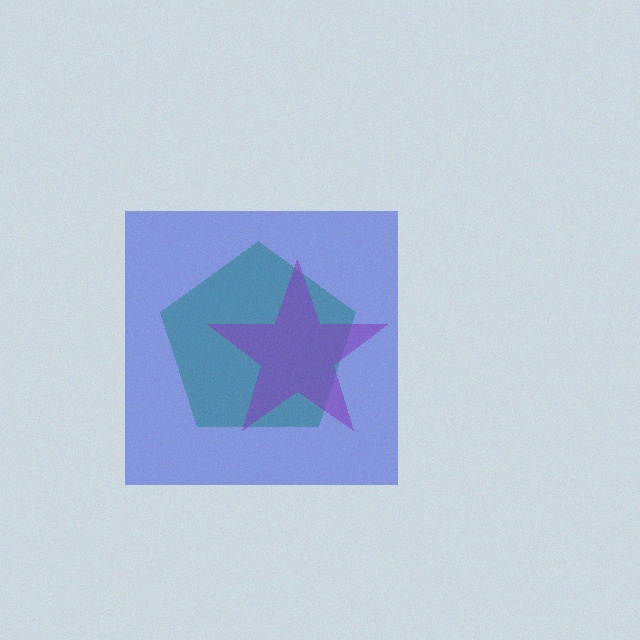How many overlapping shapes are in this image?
There are 3 overlapping shapes in the image.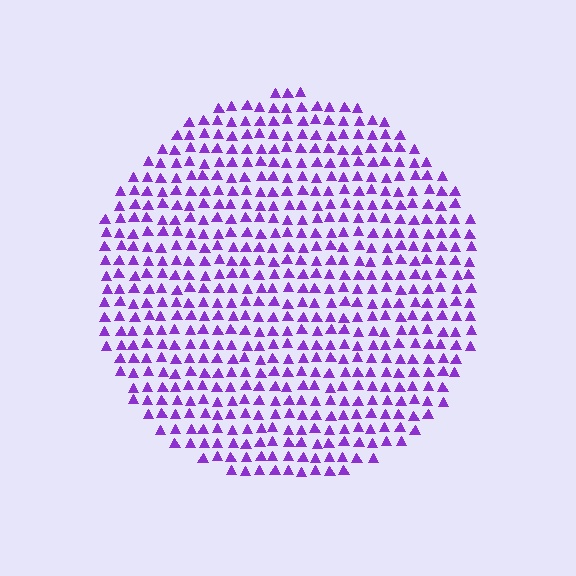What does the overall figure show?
The overall figure shows a circle.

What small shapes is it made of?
It is made of small triangles.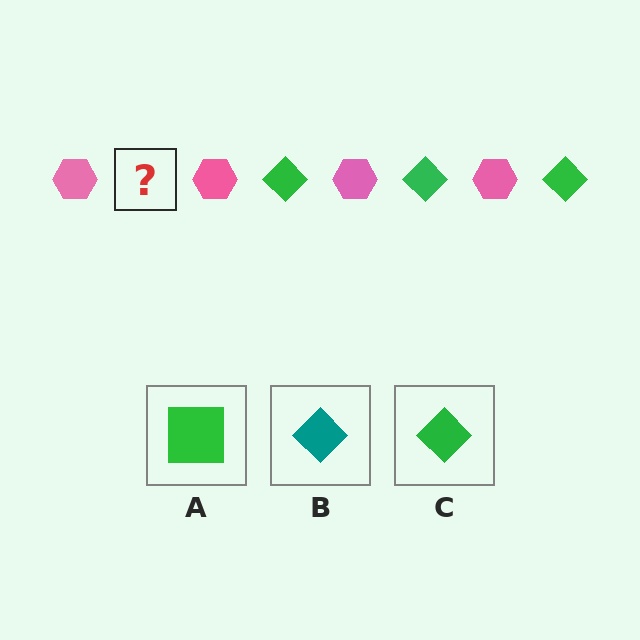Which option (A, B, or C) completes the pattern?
C.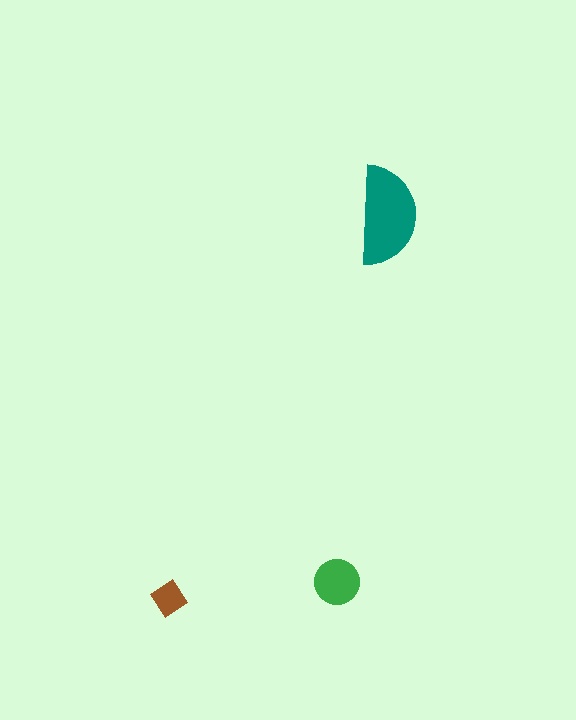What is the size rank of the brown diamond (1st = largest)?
3rd.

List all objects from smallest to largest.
The brown diamond, the green circle, the teal semicircle.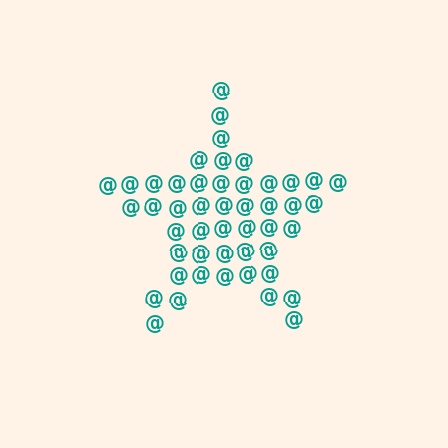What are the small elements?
The small elements are at signs.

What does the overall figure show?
The overall figure shows a star.